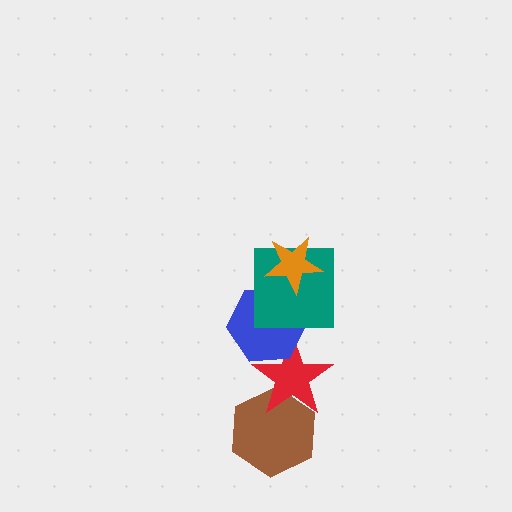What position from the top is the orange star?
The orange star is 1st from the top.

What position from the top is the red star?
The red star is 4th from the top.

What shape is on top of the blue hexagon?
The teal square is on top of the blue hexagon.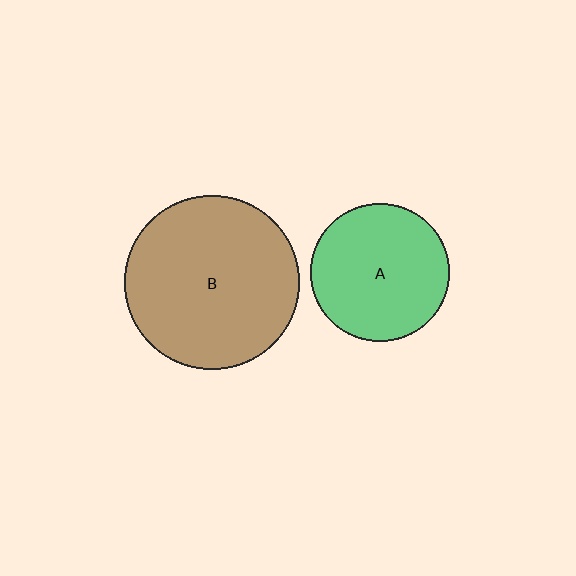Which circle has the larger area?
Circle B (brown).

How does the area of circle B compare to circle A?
Approximately 1.6 times.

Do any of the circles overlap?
No, none of the circles overlap.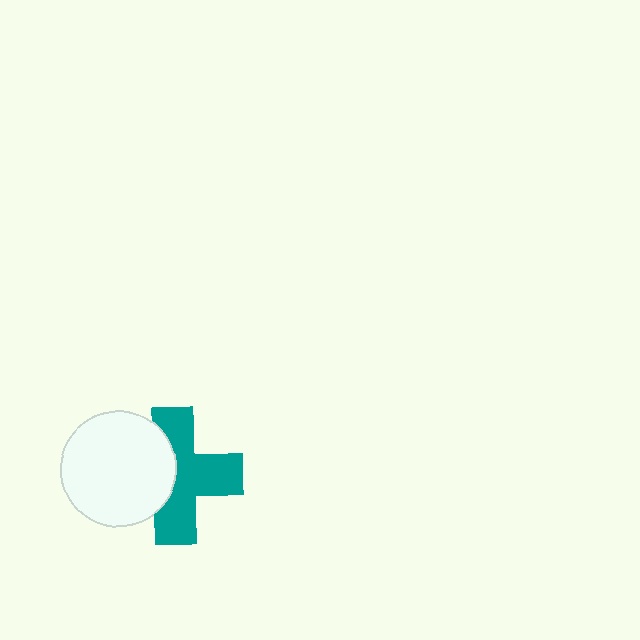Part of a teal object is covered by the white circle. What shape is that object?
It is a cross.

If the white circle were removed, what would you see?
You would see the complete teal cross.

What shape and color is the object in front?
The object in front is a white circle.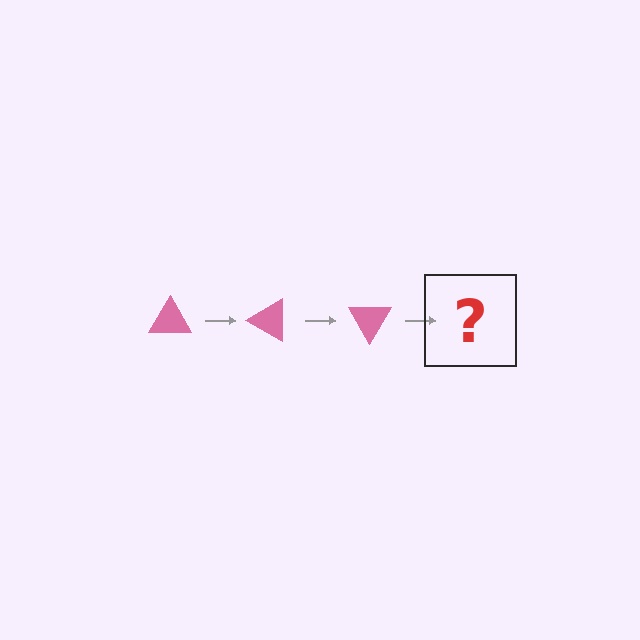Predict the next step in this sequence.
The next step is a pink triangle rotated 90 degrees.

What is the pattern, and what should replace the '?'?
The pattern is that the triangle rotates 30 degrees each step. The '?' should be a pink triangle rotated 90 degrees.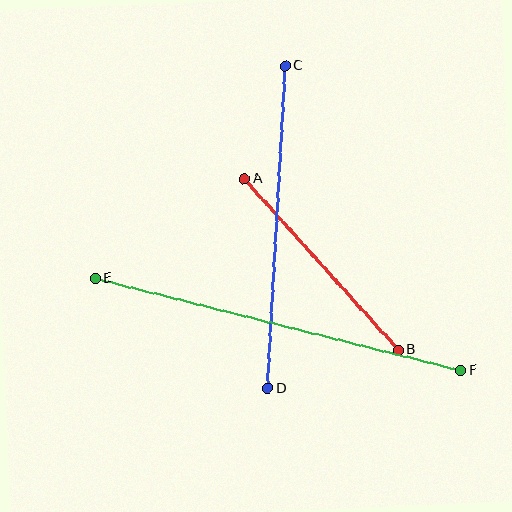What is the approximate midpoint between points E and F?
The midpoint is at approximately (278, 324) pixels.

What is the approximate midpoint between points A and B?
The midpoint is at approximately (321, 264) pixels.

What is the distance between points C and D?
The distance is approximately 323 pixels.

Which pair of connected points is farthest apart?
Points E and F are farthest apart.